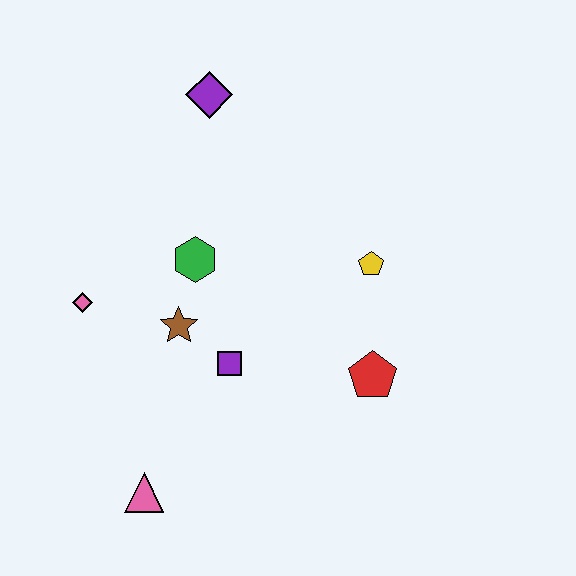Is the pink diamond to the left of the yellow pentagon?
Yes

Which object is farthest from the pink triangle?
The purple diamond is farthest from the pink triangle.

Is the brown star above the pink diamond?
No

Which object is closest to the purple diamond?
The green hexagon is closest to the purple diamond.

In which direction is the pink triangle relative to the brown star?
The pink triangle is below the brown star.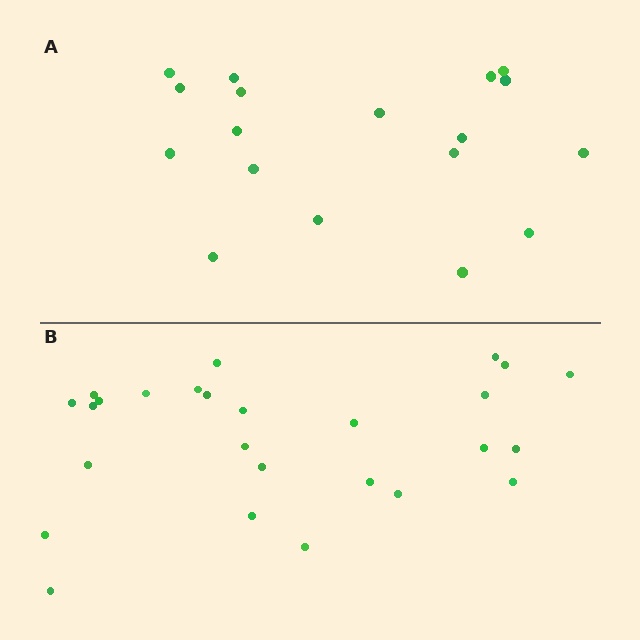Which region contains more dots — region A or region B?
Region B (the bottom region) has more dots.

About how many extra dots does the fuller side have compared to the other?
Region B has roughly 8 or so more dots than region A.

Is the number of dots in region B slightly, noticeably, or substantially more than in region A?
Region B has noticeably more, but not dramatically so. The ratio is roughly 1.4 to 1.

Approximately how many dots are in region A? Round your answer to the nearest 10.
About 20 dots. (The exact count is 18, which rounds to 20.)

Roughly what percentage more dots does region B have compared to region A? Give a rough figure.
About 45% more.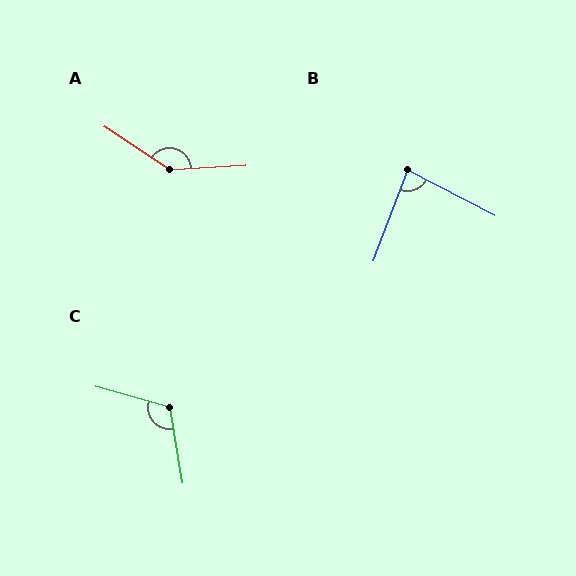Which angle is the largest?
A, at approximately 143 degrees.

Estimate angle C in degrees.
Approximately 115 degrees.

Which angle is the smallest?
B, at approximately 84 degrees.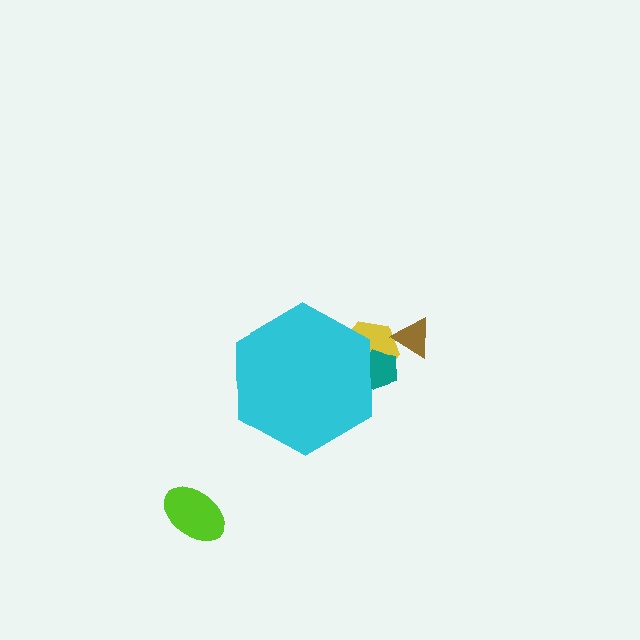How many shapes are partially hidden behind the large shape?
2 shapes are partially hidden.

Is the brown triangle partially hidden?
No, the brown triangle is fully visible.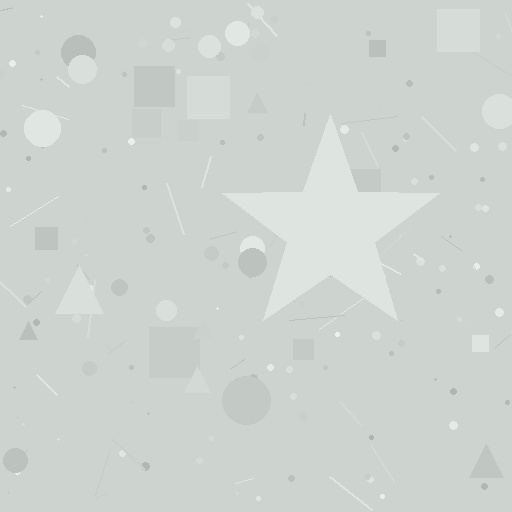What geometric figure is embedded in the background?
A star is embedded in the background.